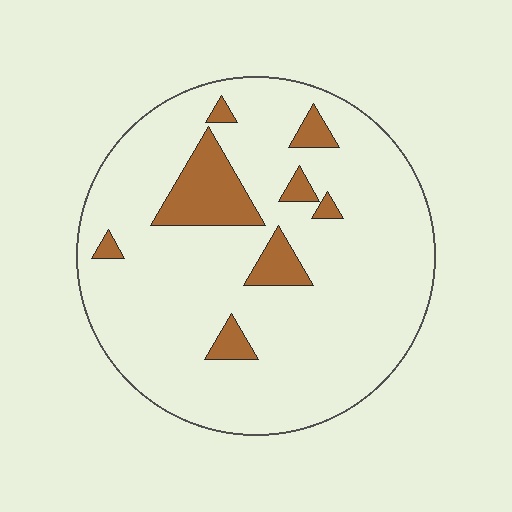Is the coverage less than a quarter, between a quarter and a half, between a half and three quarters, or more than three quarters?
Less than a quarter.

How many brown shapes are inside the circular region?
8.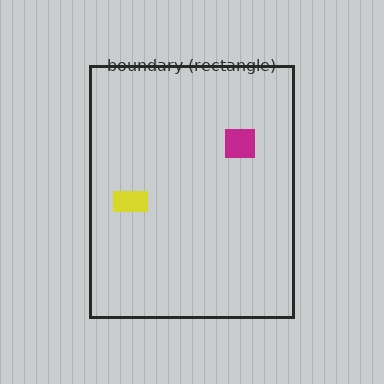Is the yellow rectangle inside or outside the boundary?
Inside.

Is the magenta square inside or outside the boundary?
Inside.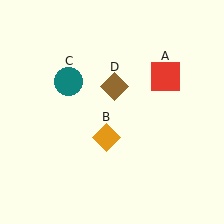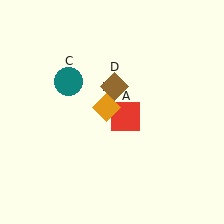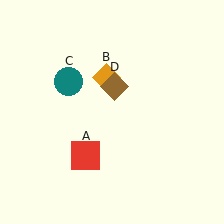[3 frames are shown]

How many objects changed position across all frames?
2 objects changed position: red square (object A), orange diamond (object B).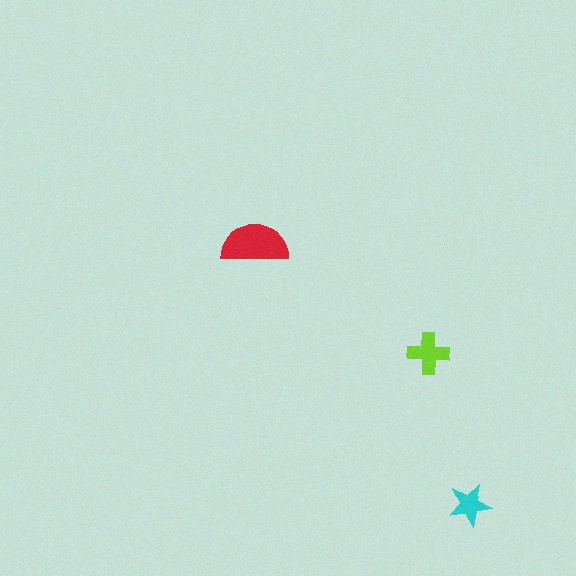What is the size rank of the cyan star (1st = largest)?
3rd.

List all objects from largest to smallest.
The red semicircle, the lime cross, the cyan star.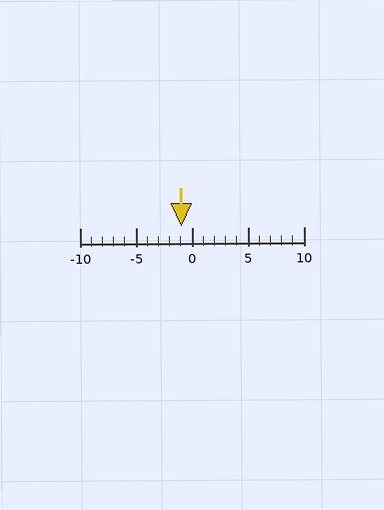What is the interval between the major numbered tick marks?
The major tick marks are spaced 5 units apart.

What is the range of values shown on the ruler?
The ruler shows values from -10 to 10.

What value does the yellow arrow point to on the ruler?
The yellow arrow points to approximately -1.